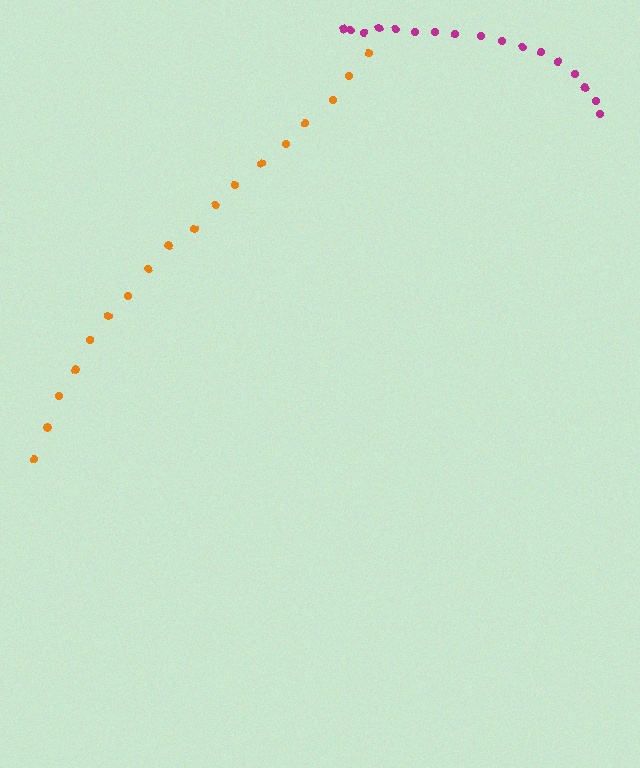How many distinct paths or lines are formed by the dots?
There are 2 distinct paths.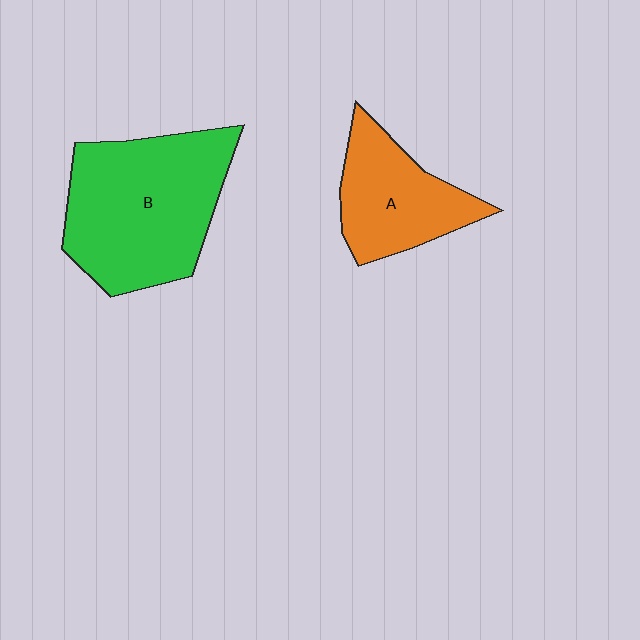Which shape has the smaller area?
Shape A (orange).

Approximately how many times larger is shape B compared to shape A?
Approximately 1.7 times.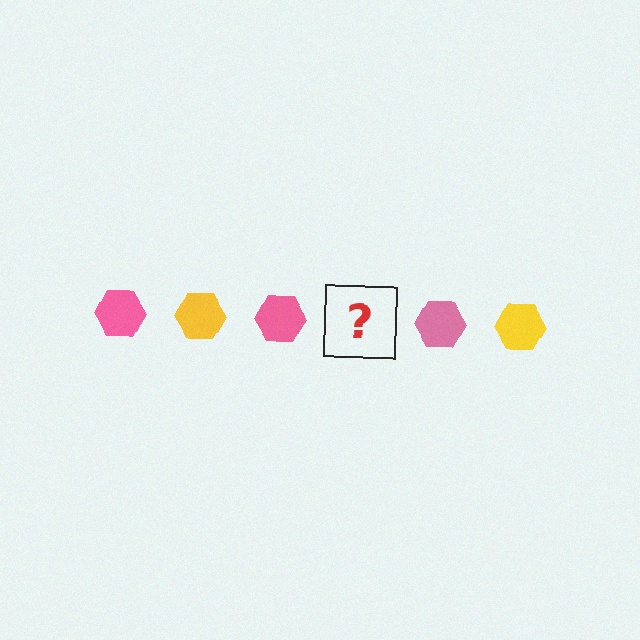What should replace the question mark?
The question mark should be replaced with a yellow hexagon.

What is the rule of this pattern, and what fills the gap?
The rule is that the pattern cycles through pink, yellow hexagons. The gap should be filled with a yellow hexagon.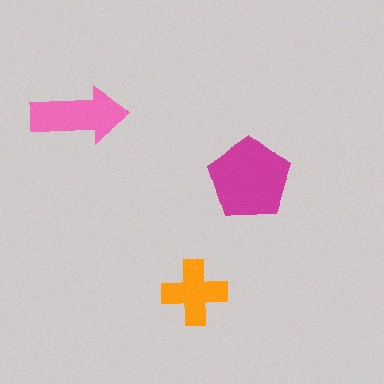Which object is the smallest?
The orange cross.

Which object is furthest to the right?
The magenta pentagon is rightmost.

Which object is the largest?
The magenta pentagon.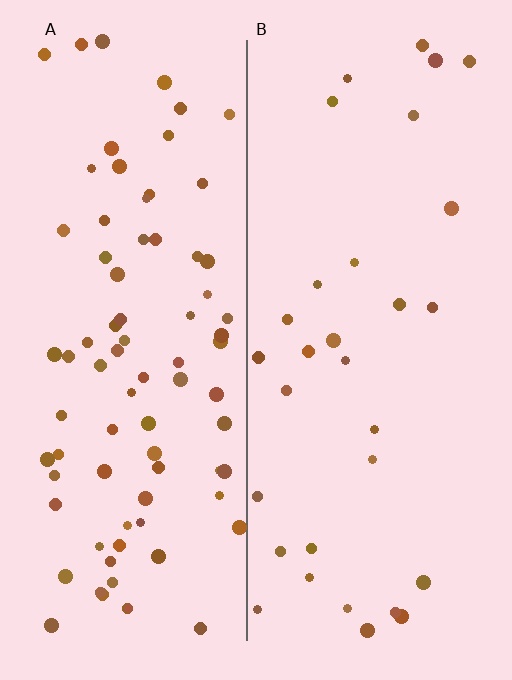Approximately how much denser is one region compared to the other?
Approximately 2.6× — region A over region B.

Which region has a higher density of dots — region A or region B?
A (the left).